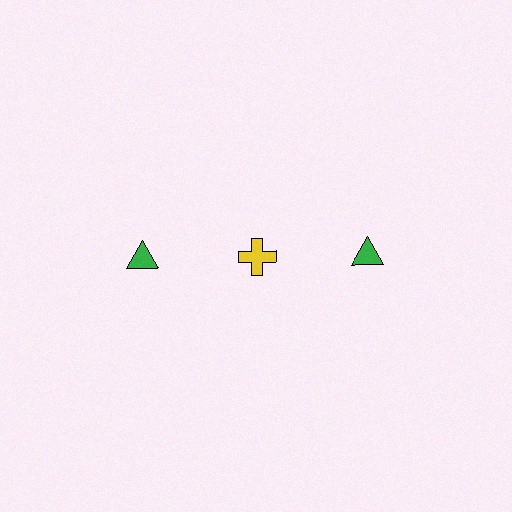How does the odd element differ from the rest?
It differs in both color (yellow instead of green) and shape (cross instead of triangle).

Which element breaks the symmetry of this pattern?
The yellow cross in the top row, second from left column breaks the symmetry. All other shapes are green triangles.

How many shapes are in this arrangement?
There are 3 shapes arranged in a grid pattern.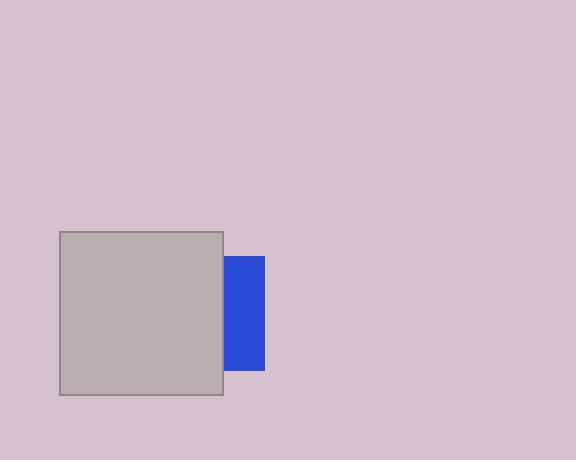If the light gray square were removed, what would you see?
You would see the complete blue square.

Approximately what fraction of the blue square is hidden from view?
Roughly 64% of the blue square is hidden behind the light gray square.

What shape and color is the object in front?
The object in front is a light gray square.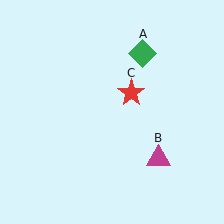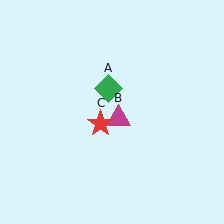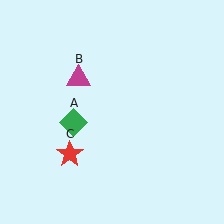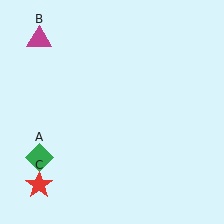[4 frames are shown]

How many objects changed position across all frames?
3 objects changed position: green diamond (object A), magenta triangle (object B), red star (object C).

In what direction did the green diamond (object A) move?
The green diamond (object A) moved down and to the left.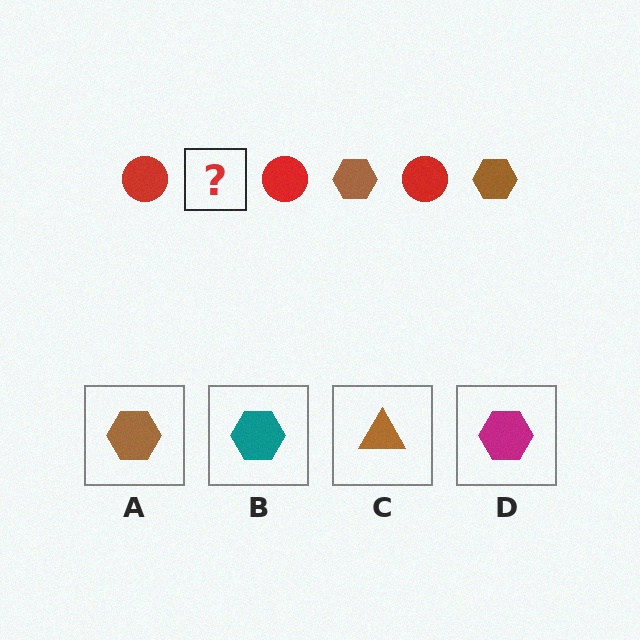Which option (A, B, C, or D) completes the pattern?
A.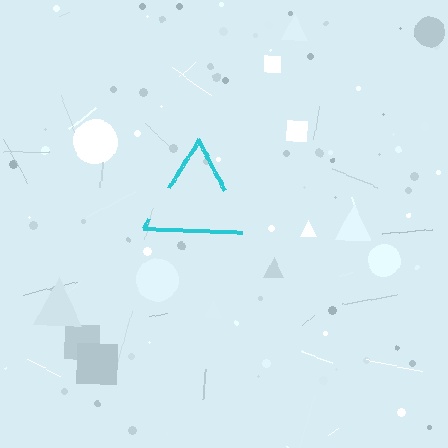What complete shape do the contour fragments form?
The contour fragments form a triangle.